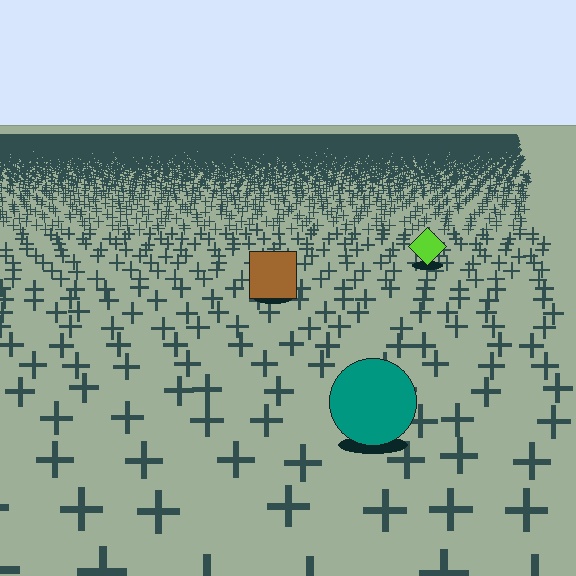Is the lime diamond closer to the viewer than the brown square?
No. The brown square is closer — you can tell from the texture gradient: the ground texture is coarser near it.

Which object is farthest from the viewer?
The lime diamond is farthest from the viewer. It appears smaller and the ground texture around it is denser.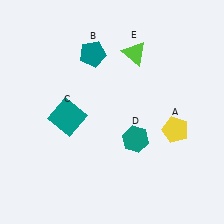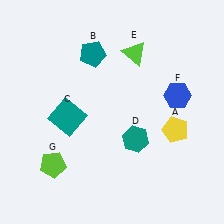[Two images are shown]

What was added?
A blue hexagon (F), a lime pentagon (G) were added in Image 2.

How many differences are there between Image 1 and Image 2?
There are 2 differences between the two images.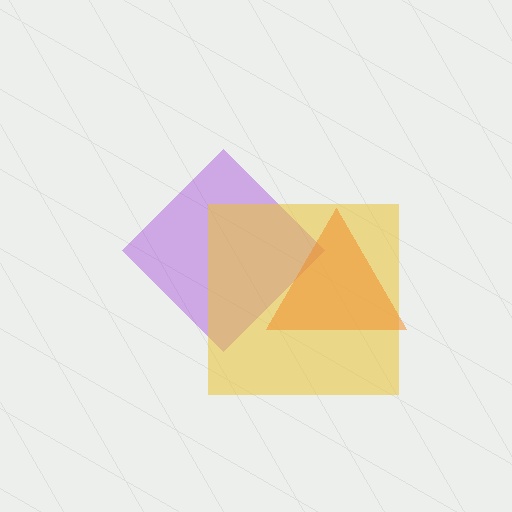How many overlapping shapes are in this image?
There are 3 overlapping shapes in the image.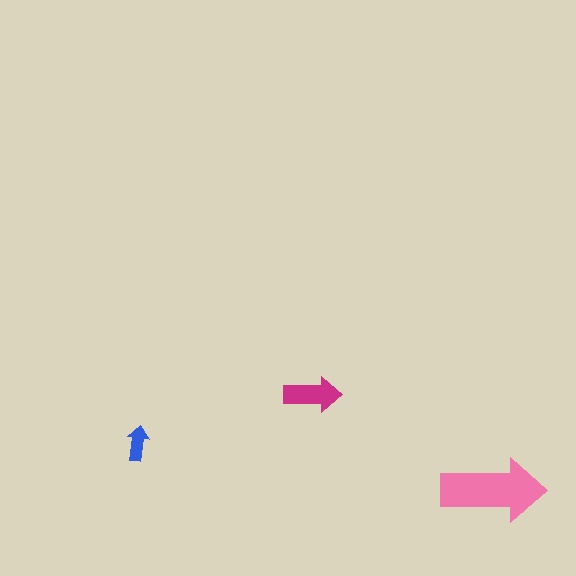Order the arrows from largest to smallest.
the pink one, the magenta one, the blue one.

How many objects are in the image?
There are 3 objects in the image.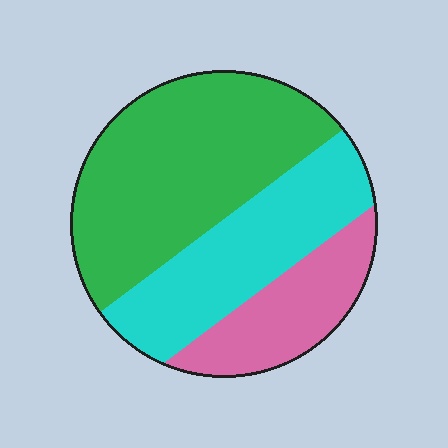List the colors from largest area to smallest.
From largest to smallest: green, cyan, pink.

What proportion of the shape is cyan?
Cyan covers around 30% of the shape.